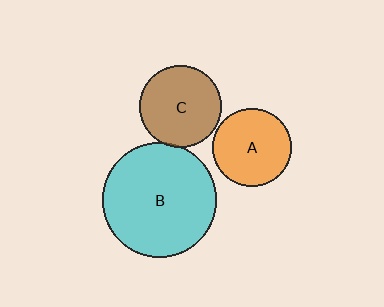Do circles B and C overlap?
Yes.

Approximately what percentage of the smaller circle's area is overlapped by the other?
Approximately 5%.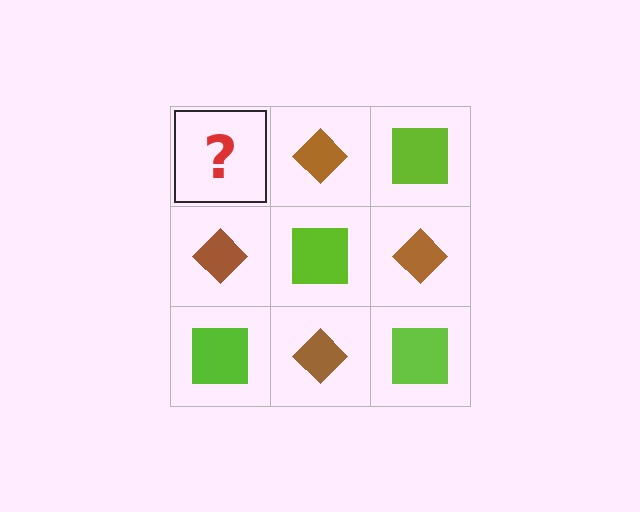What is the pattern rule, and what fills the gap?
The rule is that it alternates lime square and brown diamond in a checkerboard pattern. The gap should be filled with a lime square.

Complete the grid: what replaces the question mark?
The question mark should be replaced with a lime square.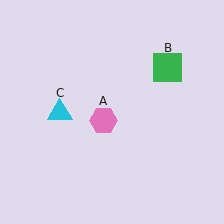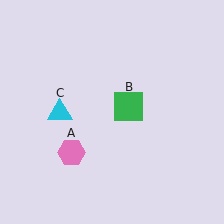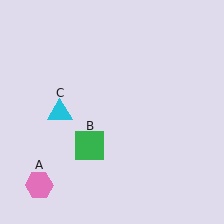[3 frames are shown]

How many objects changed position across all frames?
2 objects changed position: pink hexagon (object A), green square (object B).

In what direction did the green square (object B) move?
The green square (object B) moved down and to the left.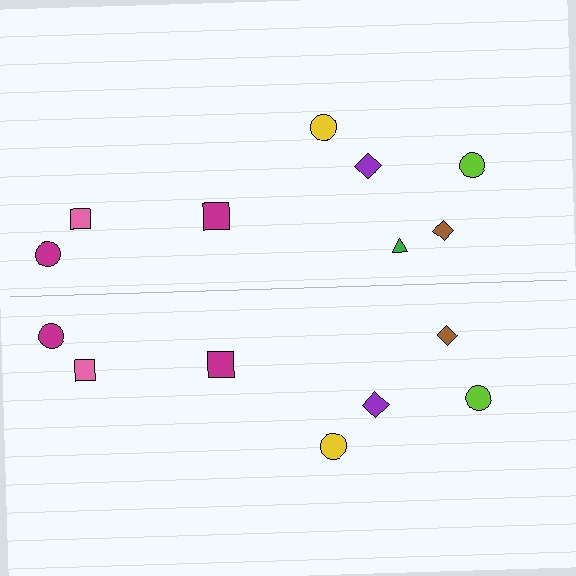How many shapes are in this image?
There are 15 shapes in this image.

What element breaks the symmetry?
A green triangle is missing from the bottom side.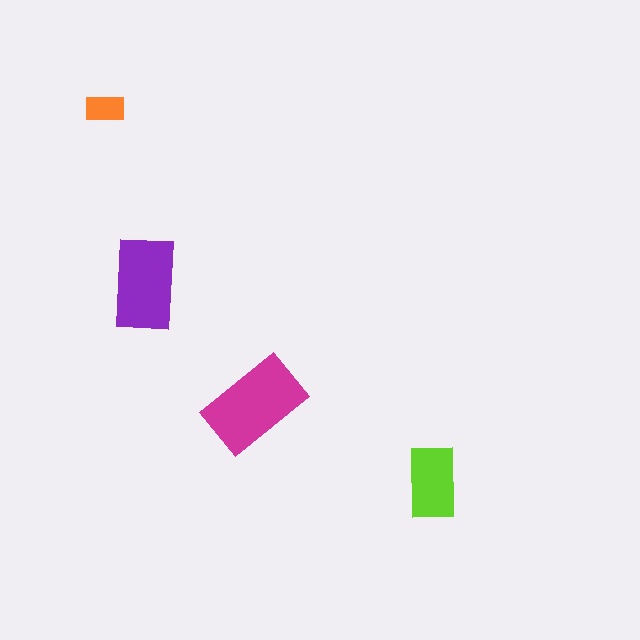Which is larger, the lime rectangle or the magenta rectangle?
The magenta one.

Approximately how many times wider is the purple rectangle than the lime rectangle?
About 1.5 times wider.